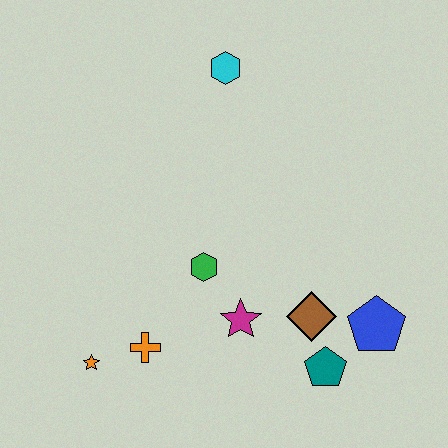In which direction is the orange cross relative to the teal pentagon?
The orange cross is to the left of the teal pentagon.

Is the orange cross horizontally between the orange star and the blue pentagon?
Yes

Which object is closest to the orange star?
The orange cross is closest to the orange star.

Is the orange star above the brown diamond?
No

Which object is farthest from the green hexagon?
The cyan hexagon is farthest from the green hexagon.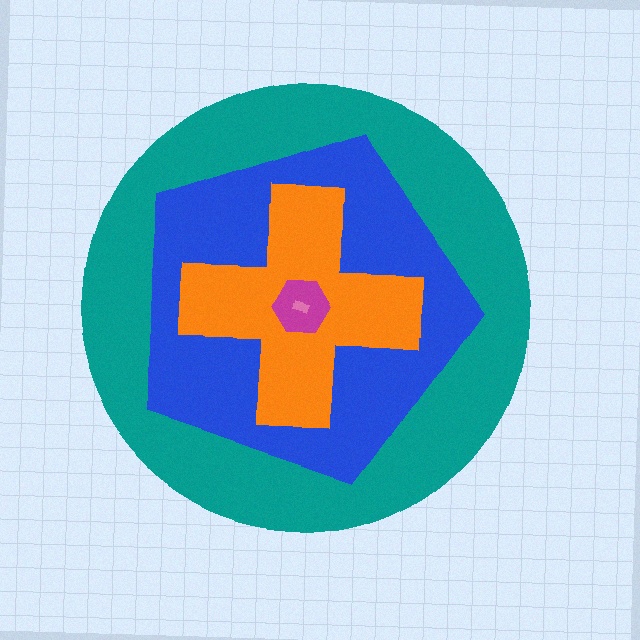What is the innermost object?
The pink rectangle.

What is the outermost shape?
The teal circle.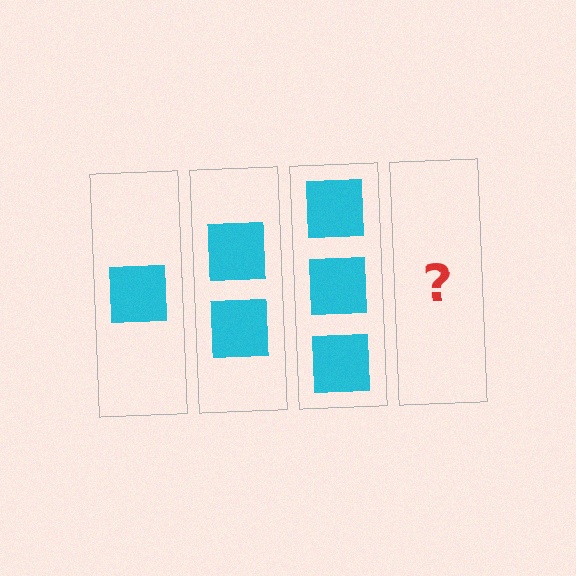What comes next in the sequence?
The next element should be 4 squares.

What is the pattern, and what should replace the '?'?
The pattern is that each step adds one more square. The '?' should be 4 squares.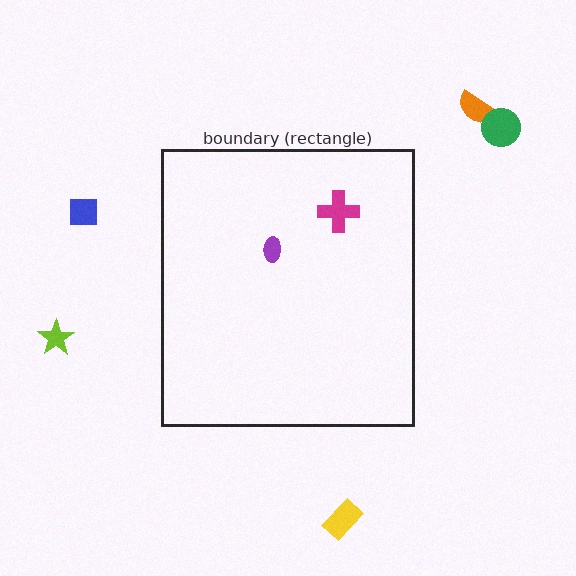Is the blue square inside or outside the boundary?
Outside.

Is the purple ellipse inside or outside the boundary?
Inside.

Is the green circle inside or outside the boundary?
Outside.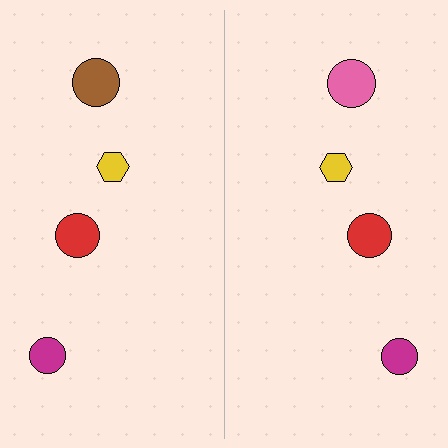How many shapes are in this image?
There are 8 shapes in this image.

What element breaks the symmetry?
The pink circle on the right side breaks the symmetry — its mirror counterpart is brown.